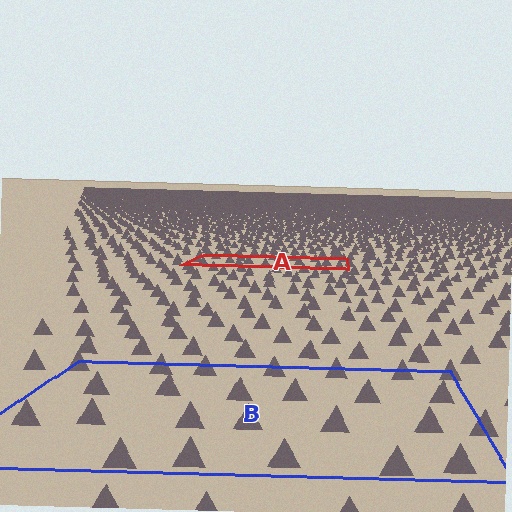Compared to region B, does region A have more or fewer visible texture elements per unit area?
Region A has more texture elements per unit area — they are packed more densely because it is farther away.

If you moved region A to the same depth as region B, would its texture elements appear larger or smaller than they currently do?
They would appear larger. At a closer depth, the same texture elements are projected at a bigger on-screen size.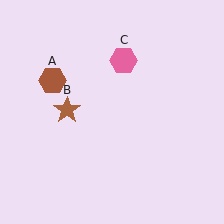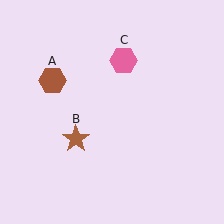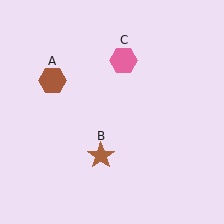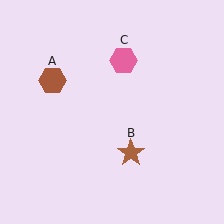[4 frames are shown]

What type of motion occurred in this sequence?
The brown star (object B) rotated counterclockwise around the center of the scene.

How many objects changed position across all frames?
1 object changed position: brown star (object B).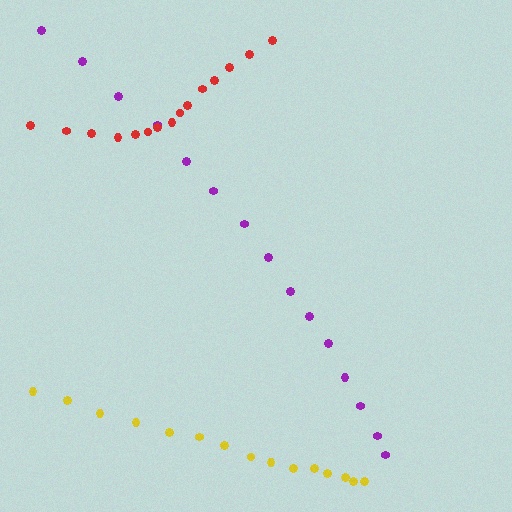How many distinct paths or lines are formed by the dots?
There are 3 distinct paths.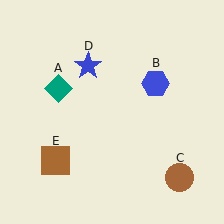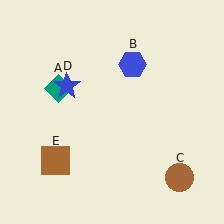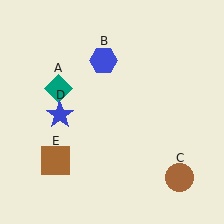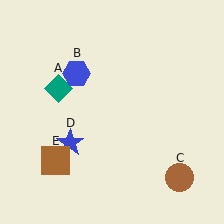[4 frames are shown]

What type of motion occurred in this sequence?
The blue hexagon (object B), blue star (object D) rotated counterclockwise around the center of the scene.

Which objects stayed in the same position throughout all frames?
Teal diamond (object A) and brown circle (object C) and brown square (object E) remained stationary.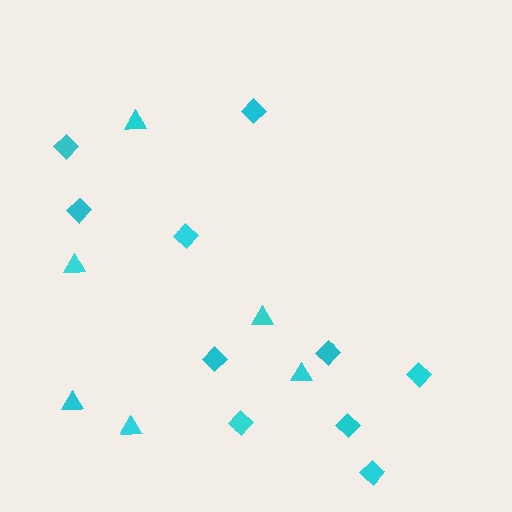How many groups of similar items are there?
There are 2 groups: one group of triangles (6) and one group of diamonds (10).